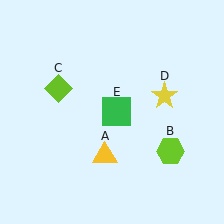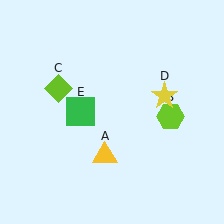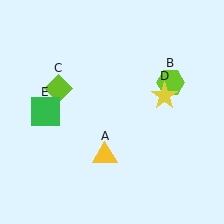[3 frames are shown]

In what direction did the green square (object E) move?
The green square (object E) moved left.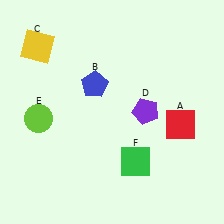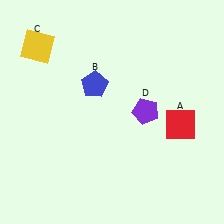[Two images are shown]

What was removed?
The lime circle (E), the green square (F) were removed in Image 2.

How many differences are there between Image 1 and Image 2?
There are 2 differences between the two images.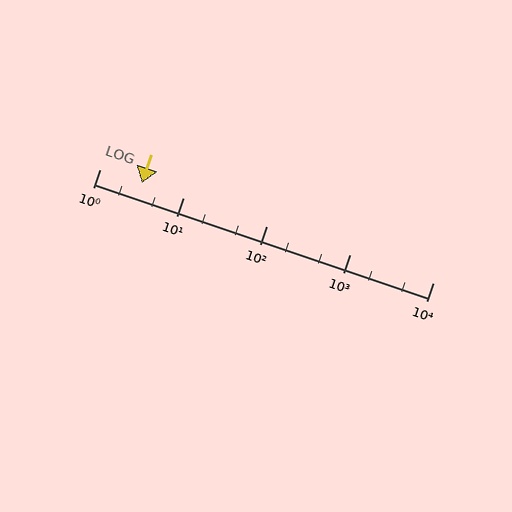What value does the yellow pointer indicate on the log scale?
The pointer indicates approximately 3.2.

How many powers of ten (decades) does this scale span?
The scale spans 4 decades, from 1 to 10000.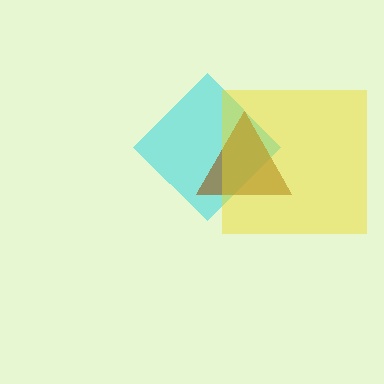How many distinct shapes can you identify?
There are 3 distinct shapes: a cyan diamond, a brown triangle, a yellow square.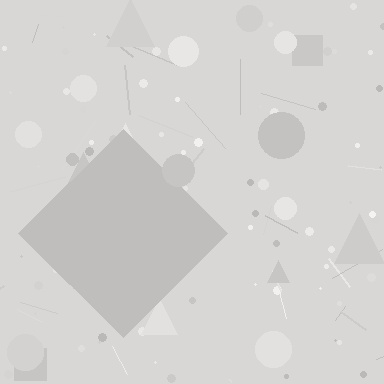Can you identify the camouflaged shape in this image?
The camouflaged shape is a diamond.